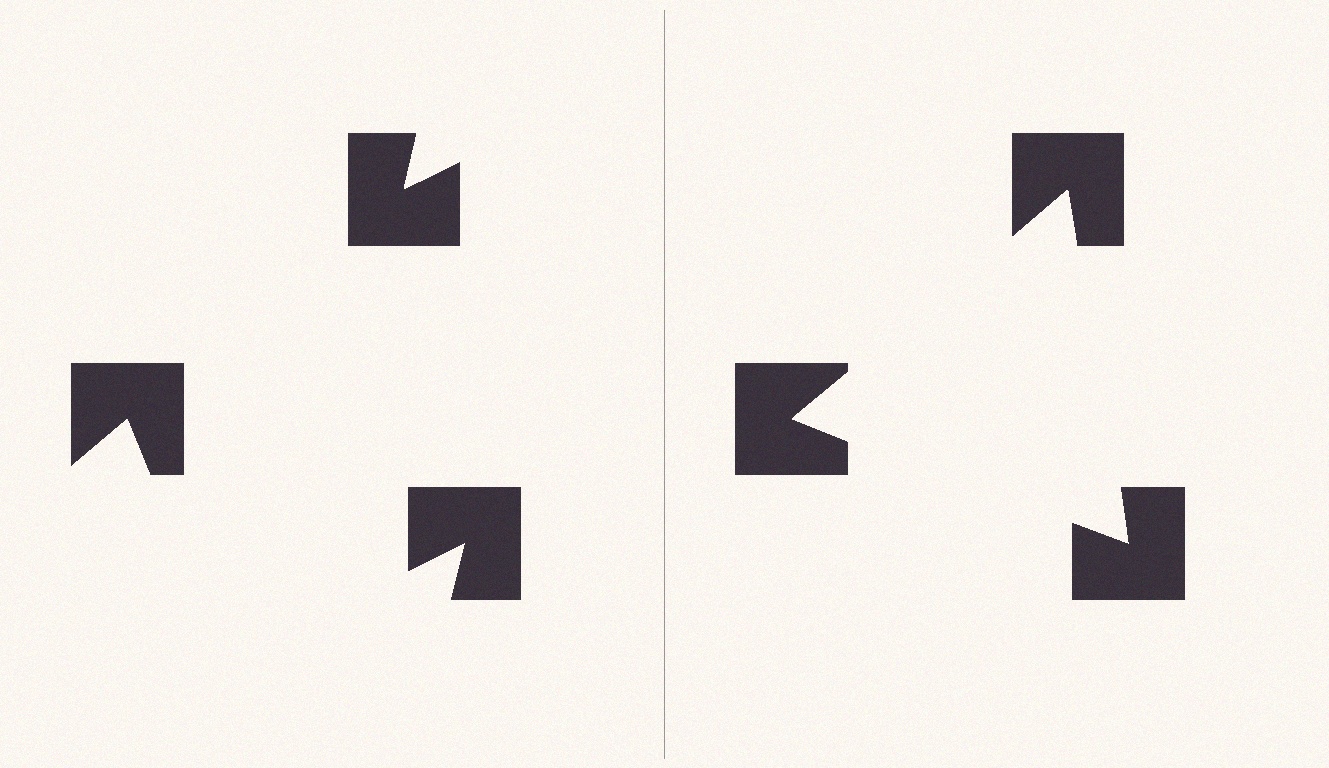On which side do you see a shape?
An illusory triangle appears on the right side. On the left side the wedge cuts are rotated, so no coherent shape forms.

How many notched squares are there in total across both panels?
6 — 3 on each side.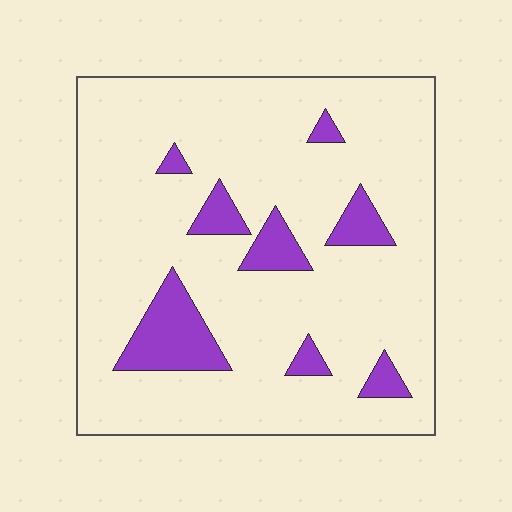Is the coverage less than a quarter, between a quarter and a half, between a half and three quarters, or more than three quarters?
Less than a quarter.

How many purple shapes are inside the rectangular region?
8.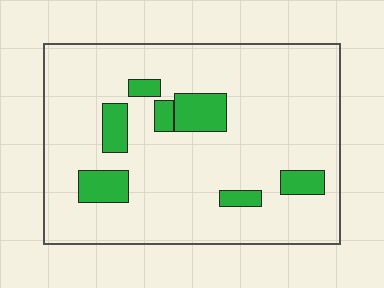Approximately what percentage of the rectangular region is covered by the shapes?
Approximately 15%.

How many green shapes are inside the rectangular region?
7.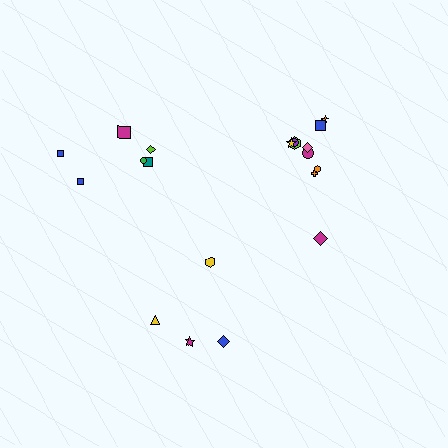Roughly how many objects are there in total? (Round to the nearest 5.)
Roughly 20 objects in total.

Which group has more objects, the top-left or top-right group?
The top-right group.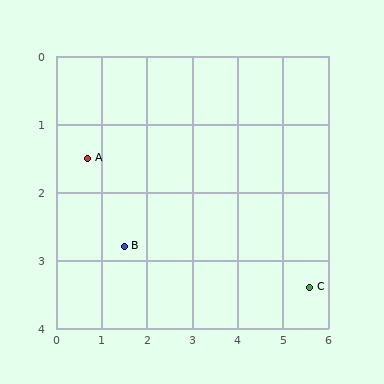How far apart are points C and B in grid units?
Points C and B are about 4.1 grid units apart.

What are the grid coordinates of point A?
Point A is at approximately (0.7, 1.5).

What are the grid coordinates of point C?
Point C is at approximately (5.6, 3.4).